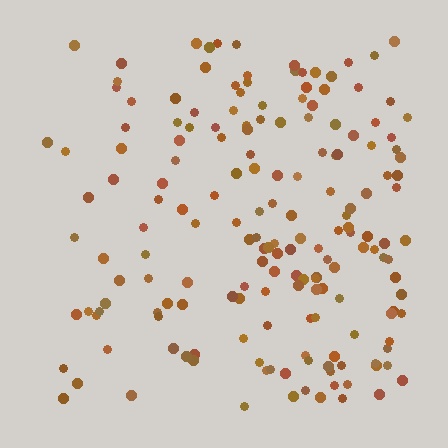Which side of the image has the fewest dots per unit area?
The left.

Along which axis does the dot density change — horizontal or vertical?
Horizontal.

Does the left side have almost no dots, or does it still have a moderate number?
Still a moderate number, just noticeably fewer than the right.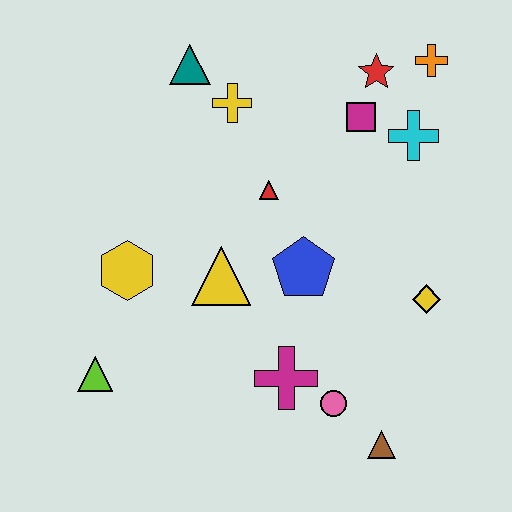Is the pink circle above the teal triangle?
No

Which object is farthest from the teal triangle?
The brown triangle is farthest from the teal triangle.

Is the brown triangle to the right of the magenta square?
Yes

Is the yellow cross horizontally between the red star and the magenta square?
No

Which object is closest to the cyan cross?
The magenta square is closest to the cyan cross.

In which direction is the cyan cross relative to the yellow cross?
The cyan cross is to the right of the yellow cross.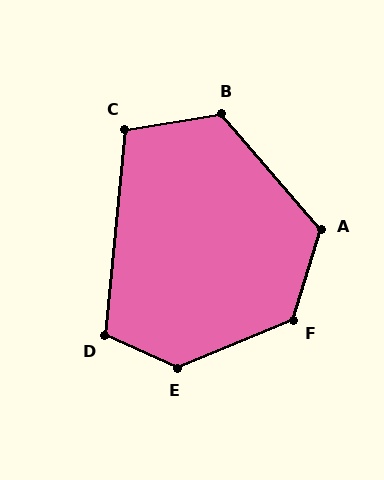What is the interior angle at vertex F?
Approximately 129 degrees (obtuse).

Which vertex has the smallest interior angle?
C, at approximately 105 degrees.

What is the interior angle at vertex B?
Approximately 122 degrees (obtuse).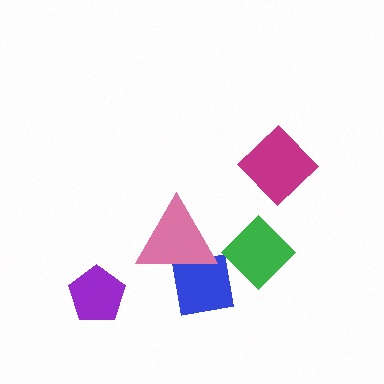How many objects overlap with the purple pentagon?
0 objects overlap with the purple pentagon.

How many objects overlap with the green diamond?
1 object overlaps with the green diamond.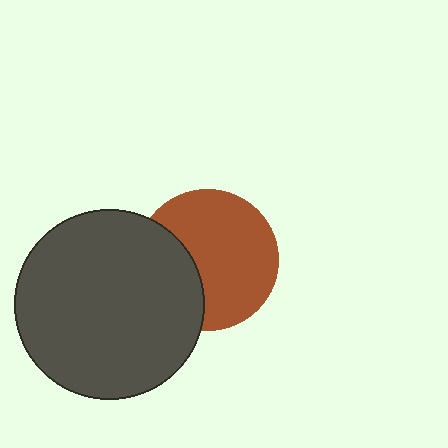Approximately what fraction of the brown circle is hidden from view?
Roughly 32% of the brown circle is hidden behind the dark gray circle.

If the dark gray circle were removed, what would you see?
You would see the complete brown circle.